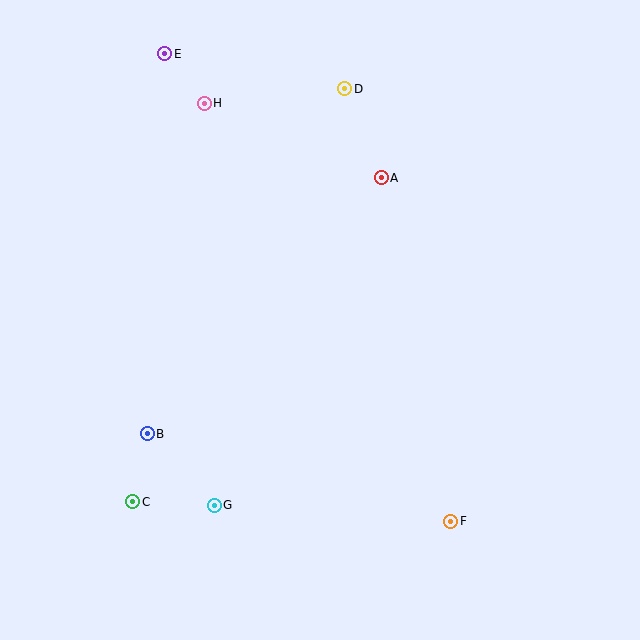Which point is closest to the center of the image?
Point A at (381, 178) is closest to the center.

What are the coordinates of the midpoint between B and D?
The midpoint between B and D is at (246, 261).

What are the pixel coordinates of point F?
Point F is at (451, 521).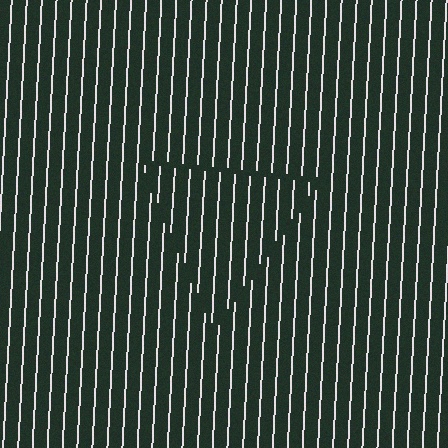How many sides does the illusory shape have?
3 sides — the line-ends trace a triangle.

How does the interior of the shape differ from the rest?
The interior of the shape contains the same grating, shifted by half a period — the contour is defined by the phase discontinuity where line-ends from the inner and outer gratings abut.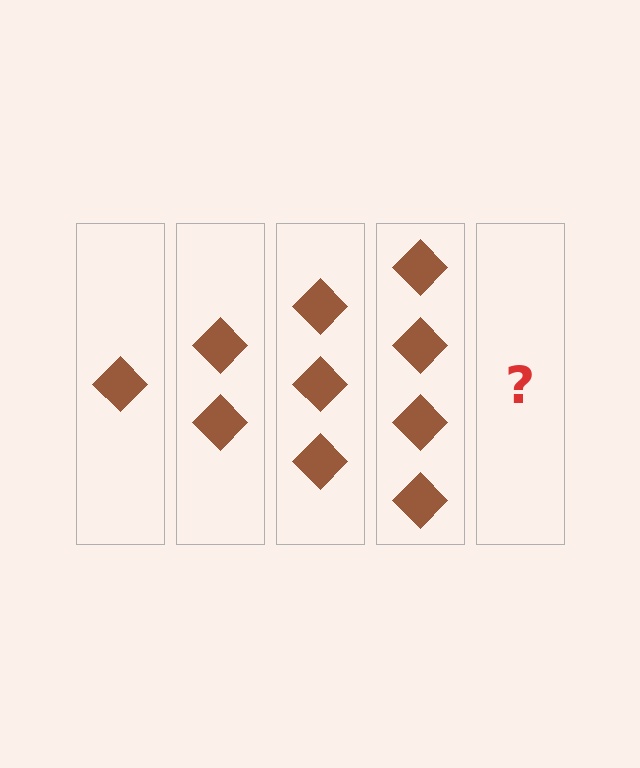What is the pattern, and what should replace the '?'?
The pattern is that each step adds one more diamond. The '?' should be 5 diamonds.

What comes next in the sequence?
The next element should be 5 diamonds.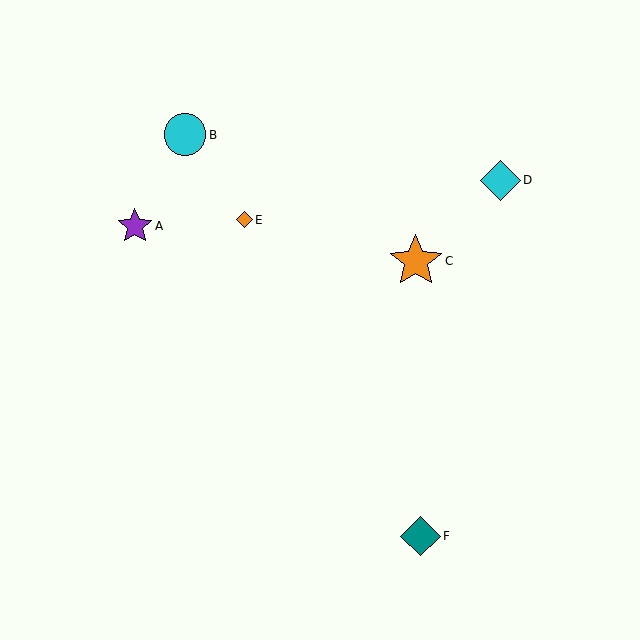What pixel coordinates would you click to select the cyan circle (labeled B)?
Click at (185, 135) to select the cyan circle B.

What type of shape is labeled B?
Shape B is a cyan circle.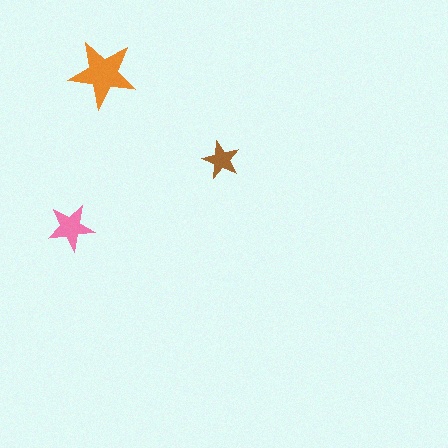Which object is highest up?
The orange star is topmost.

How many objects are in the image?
There are 3 objects in the image.